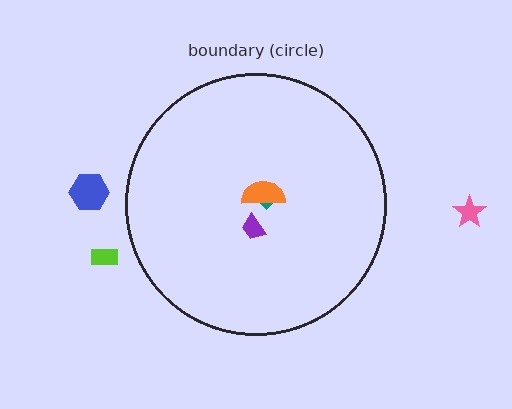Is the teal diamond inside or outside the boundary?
Inside.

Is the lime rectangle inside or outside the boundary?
Outside.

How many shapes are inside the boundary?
3 inside, 3 outside.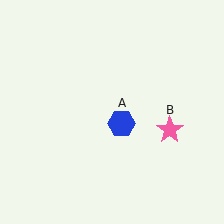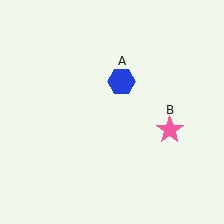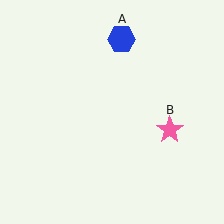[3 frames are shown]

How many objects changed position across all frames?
1 object changed position: blue hexagon (object A).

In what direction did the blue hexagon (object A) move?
The blue hexagon (object A) moved up.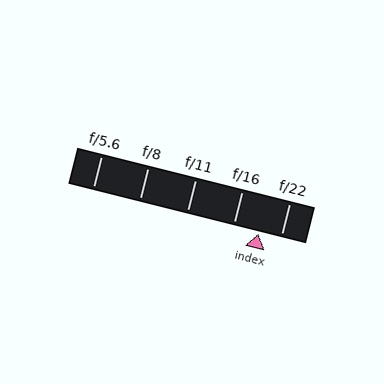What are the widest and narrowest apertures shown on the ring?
The widest aperture shown is f/5.6 and the narrowest is f/22.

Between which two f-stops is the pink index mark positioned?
The index mark is between f/16 and f/22.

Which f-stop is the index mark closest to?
The index mark is closest to f/22.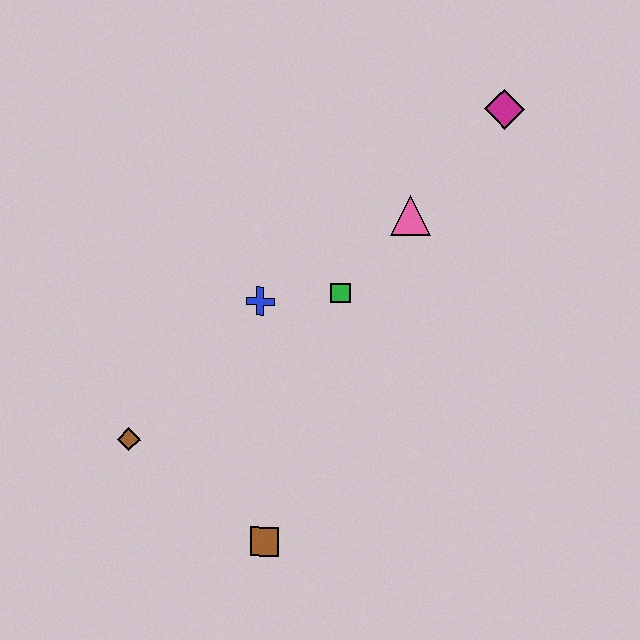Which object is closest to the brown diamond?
The brown square is closest to the brown diamond.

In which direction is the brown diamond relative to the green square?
The brown diamond is to the left of the green square.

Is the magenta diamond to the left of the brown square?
No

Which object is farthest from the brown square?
The magenta diamond is farthest from the brown square.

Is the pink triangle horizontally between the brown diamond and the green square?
No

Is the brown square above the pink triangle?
No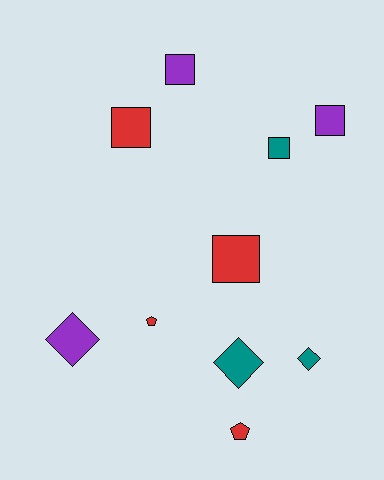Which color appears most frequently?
Red, with 4 objects.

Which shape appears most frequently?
Square, with 5 objects.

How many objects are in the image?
There are 10 objects.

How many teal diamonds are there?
There are 2 teal diamonds.